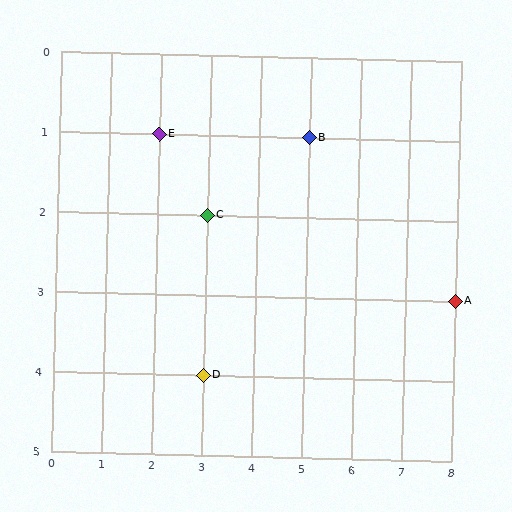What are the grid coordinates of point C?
Point C is at grid coordinates (3, 2).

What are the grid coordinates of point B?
Point B is at grid coordinates (5, 1).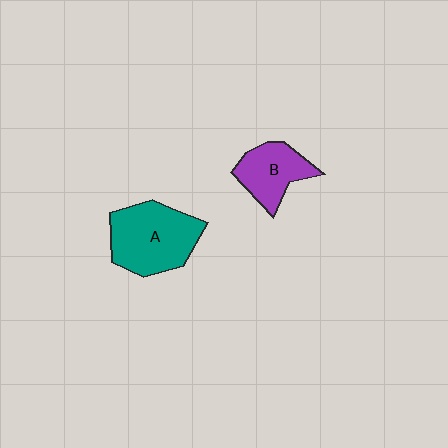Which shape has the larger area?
Shape A (teal).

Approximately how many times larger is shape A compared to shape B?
Approximately 1.6 times.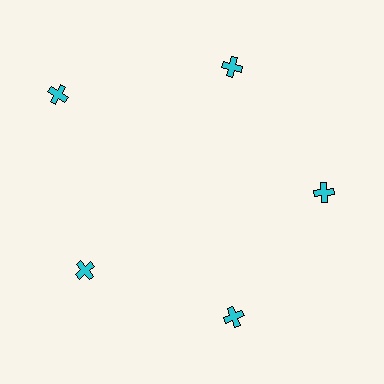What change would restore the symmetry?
The symmetry would be restored by moving it inward, back onto the ring so that all 5 crosses sit at equal angles and equal distance from the center.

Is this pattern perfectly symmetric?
No. The 5 cyan crosses are arranged in a ring, but one element near the 10 o'clock position is pushed outward from the center, breaking the 5-fold rotational symmetry.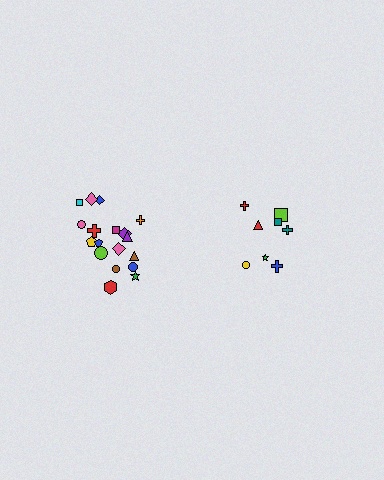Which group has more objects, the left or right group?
The left group.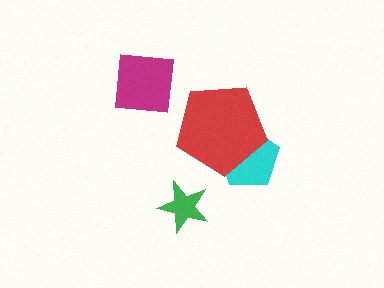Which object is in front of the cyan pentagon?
The red pentagon is in front of the cyan pentagon.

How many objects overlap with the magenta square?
0 objects overlap with the magenta square.